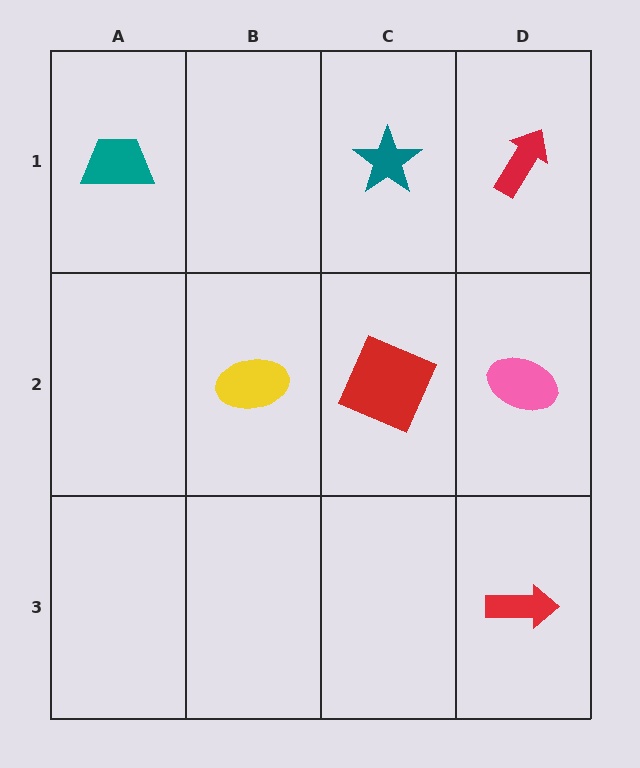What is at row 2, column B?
A yellow ellipse.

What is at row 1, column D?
A red arrow.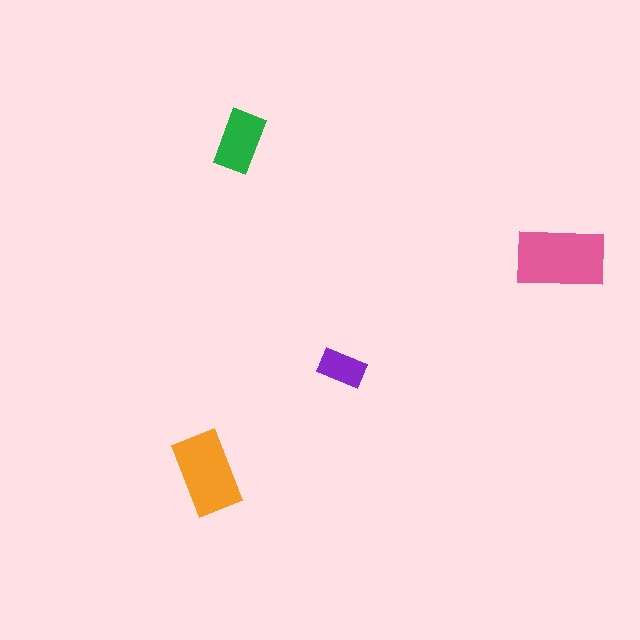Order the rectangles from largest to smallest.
the pink one, the orange one, the green one, the purple one.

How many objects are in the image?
There are 4 objects in the image.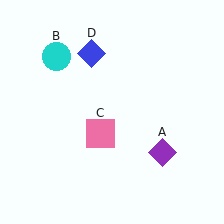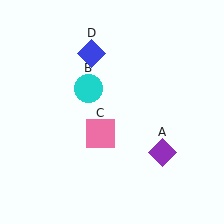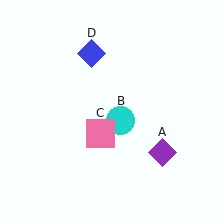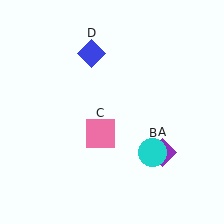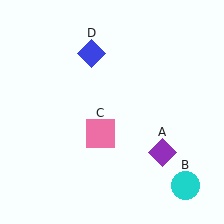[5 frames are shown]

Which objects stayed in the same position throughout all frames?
Purple diamond (object A) and pink square (object C) and blue diamond (object D) remained stationary.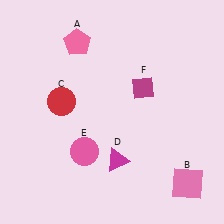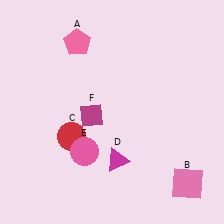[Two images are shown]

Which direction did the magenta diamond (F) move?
The magenta diamond (F) moved left.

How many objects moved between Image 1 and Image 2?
2 objects moved between the two images.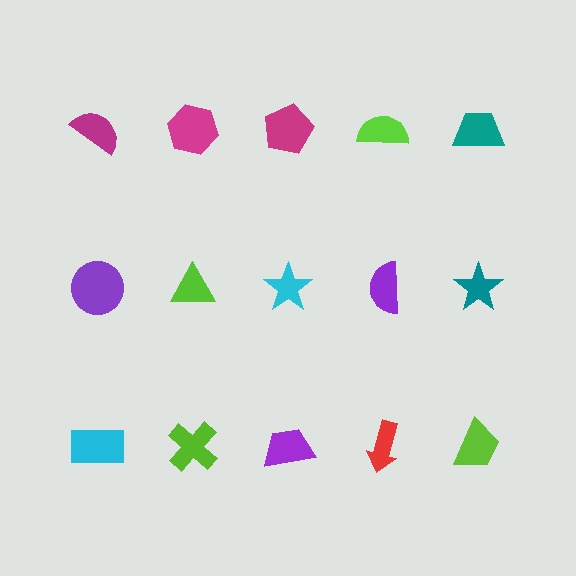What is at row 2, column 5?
A teal star.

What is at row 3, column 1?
A cyan rectangle.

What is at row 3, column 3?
A purple trapezoid.